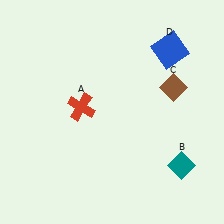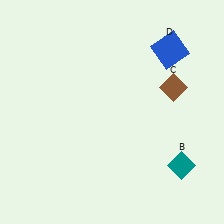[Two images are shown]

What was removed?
The red cross (A) was removed in Image 2.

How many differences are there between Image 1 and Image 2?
There is 1 difference between the two images.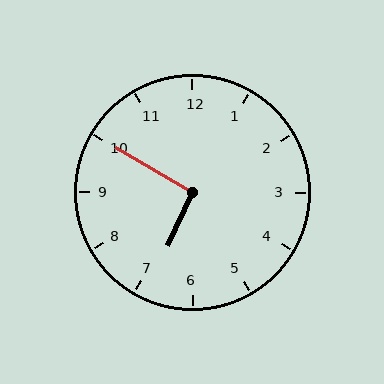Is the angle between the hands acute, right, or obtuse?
It is right.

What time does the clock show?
6:50.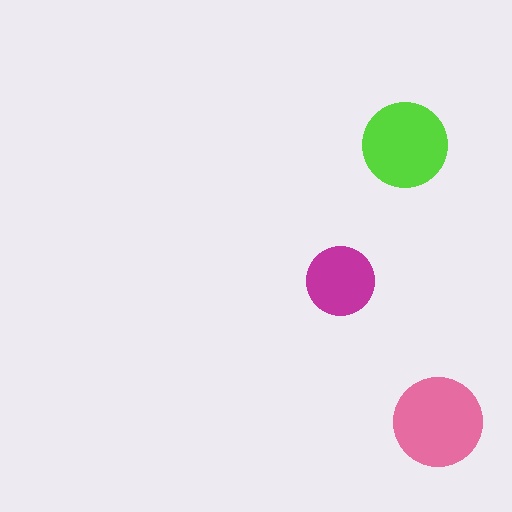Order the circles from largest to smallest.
the pink one, the lime one, the magenta one.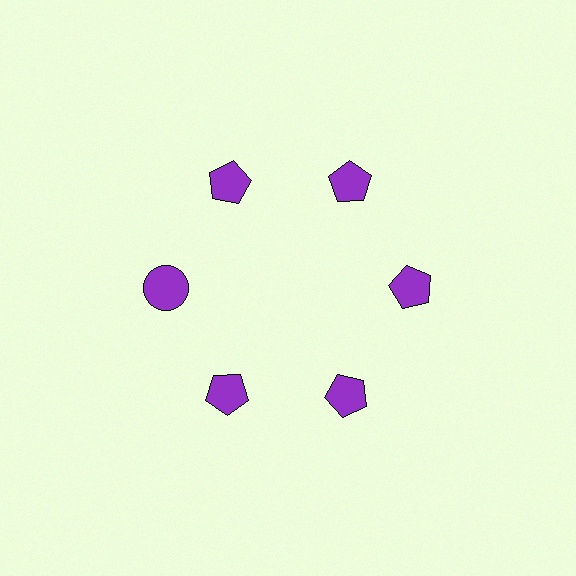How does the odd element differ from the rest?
It has a different shape: circle instead of pentagon.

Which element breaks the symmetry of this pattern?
The purple circle at roughly the 9 o'clock position breaks the symmetry. All other shapes are purple pentagons.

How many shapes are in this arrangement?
There are 6 shapes arranged in a ring pattern.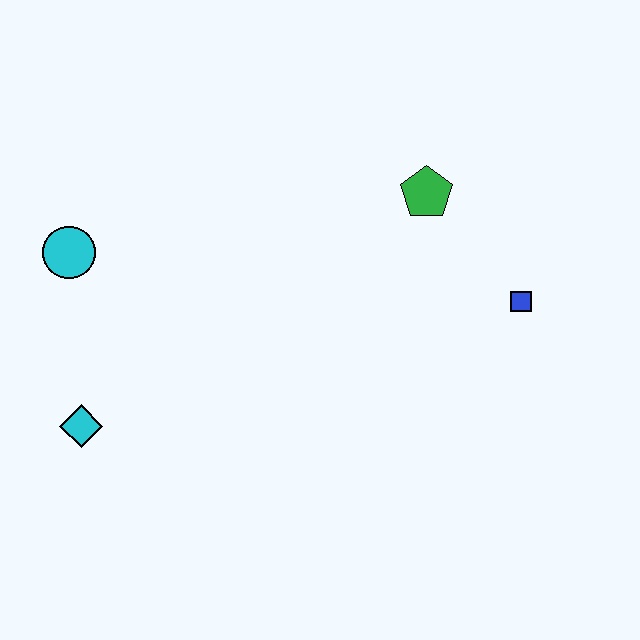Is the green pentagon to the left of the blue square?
Yes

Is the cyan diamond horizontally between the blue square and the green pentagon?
No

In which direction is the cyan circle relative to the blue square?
The cyan circle is to the left of the blue square.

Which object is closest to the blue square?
The green pentagon is closest to the blue square.